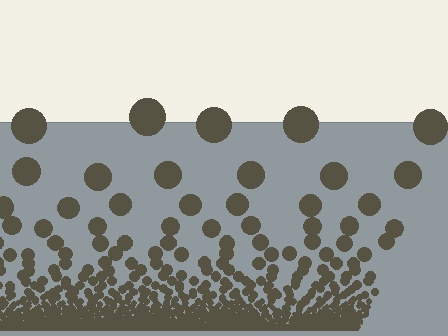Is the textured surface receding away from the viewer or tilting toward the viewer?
The surface appears to tilt toward the viewer. Texture elements get larger and sparser toward the top.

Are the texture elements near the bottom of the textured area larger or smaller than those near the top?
Smaller. The gradient is inverted — elements near the bottom are smaller and denser.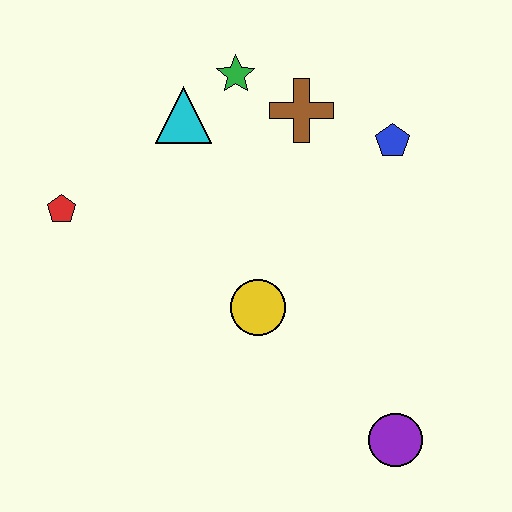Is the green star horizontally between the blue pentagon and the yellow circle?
No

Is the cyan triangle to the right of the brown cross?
No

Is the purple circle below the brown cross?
Yes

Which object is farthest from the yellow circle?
The green star is farthest from the yellow circle.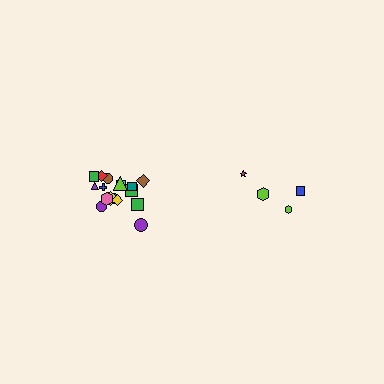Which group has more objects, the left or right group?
The left group.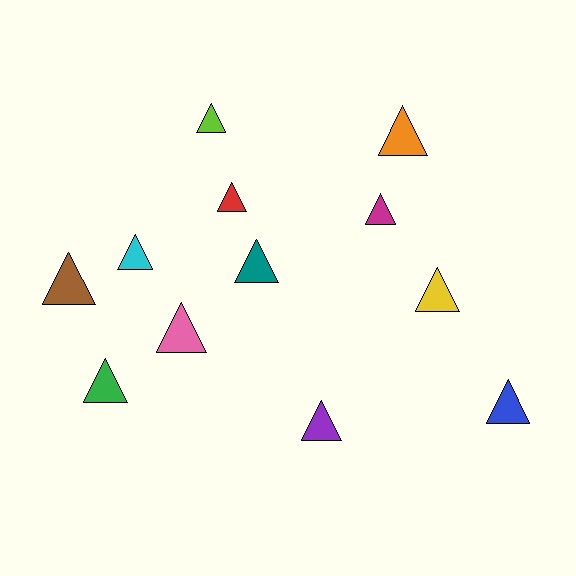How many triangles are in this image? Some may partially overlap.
There are 12 triangles.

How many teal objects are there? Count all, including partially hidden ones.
There is 1 teal object.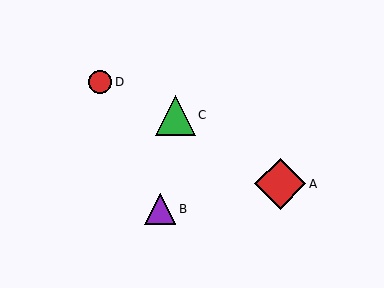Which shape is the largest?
The red diamond (labeled A) is the largest.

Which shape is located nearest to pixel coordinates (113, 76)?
The red circle (labeled D) at (100, 82) is nearest to that location.